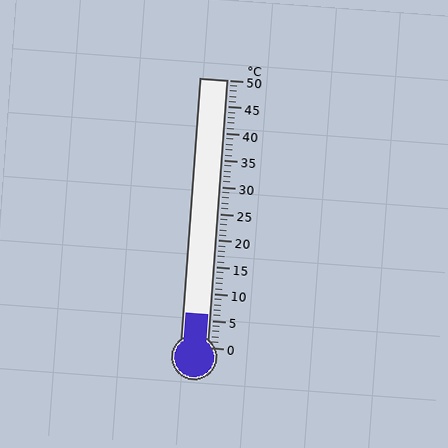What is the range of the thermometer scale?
The thermometer scale ranges from 0°C to 50°C.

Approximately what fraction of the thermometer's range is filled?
The thermometer is filled to approximately 10% of its range.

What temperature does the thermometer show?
The thermometer shows approximately 6°C.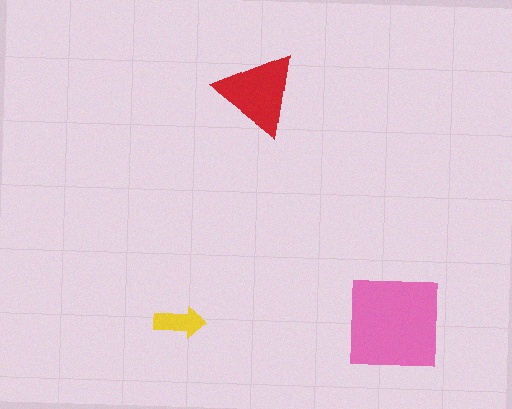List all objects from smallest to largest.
The yellow arrow, the red triangle, the pink square.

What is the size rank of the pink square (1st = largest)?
1st.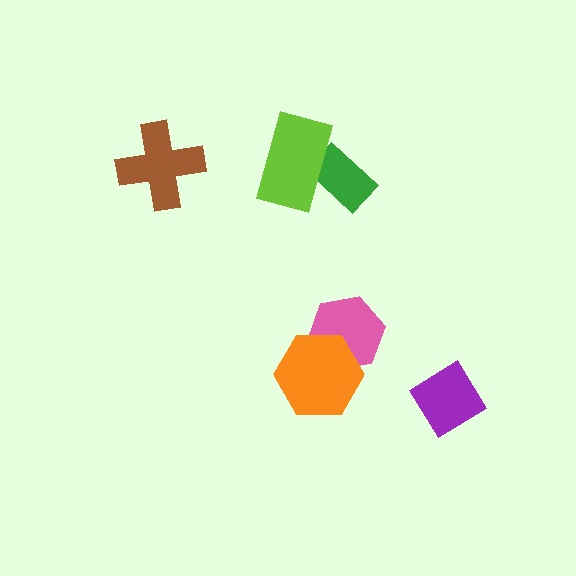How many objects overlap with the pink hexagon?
1 object overlaps with the pink hexagon.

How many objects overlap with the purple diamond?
0 objects overlap with the purple diamond.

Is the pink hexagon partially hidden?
Yes, it is partially covered by another shape.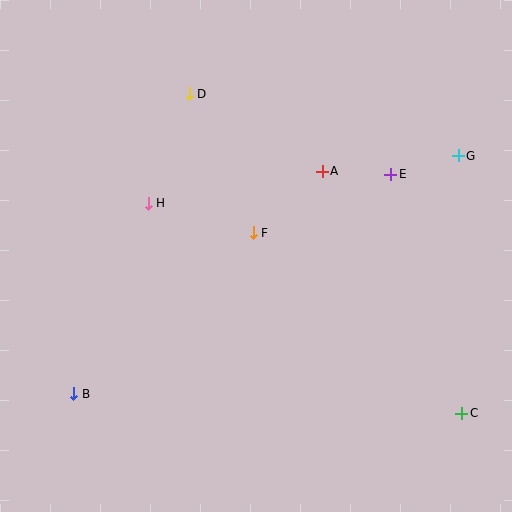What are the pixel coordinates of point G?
Point G is at (458, 156).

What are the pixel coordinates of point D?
Point D is at (189, 94).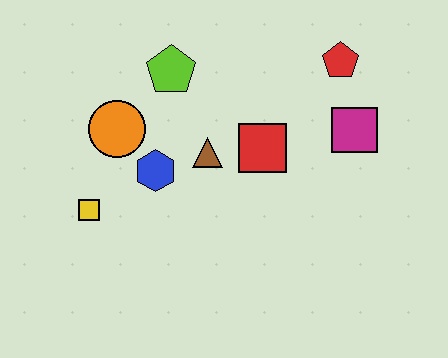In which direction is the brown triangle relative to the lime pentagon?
The brown triangle is below the lime pentagon.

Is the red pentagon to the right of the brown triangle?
Yes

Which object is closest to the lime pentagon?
The orange circle is closest to the lime pentagon.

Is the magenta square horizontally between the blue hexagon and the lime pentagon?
No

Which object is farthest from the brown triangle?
The red pentagon is farthest from the brown triangle.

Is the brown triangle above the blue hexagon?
Yes